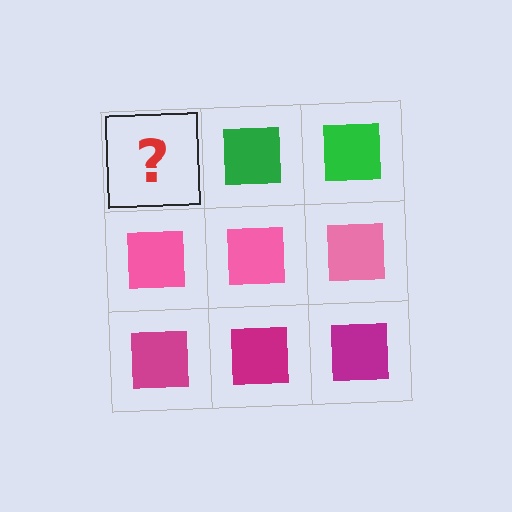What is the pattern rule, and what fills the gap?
The rule is that each row has a consistent color. The gap should be filled with a green square.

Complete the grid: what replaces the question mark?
The question mark should be replaced with a green square.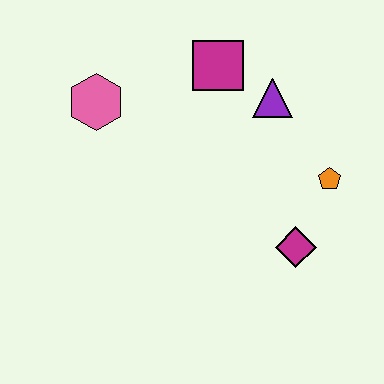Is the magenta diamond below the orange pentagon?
Yes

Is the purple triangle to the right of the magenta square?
Yes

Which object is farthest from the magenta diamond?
The pink hexagon is farthest from the magenta diamond.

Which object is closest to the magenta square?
The purple triangle is closest to the magenta square.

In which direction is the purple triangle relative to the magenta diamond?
The purple triangle is above the magenta diamond.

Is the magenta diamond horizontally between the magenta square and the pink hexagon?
No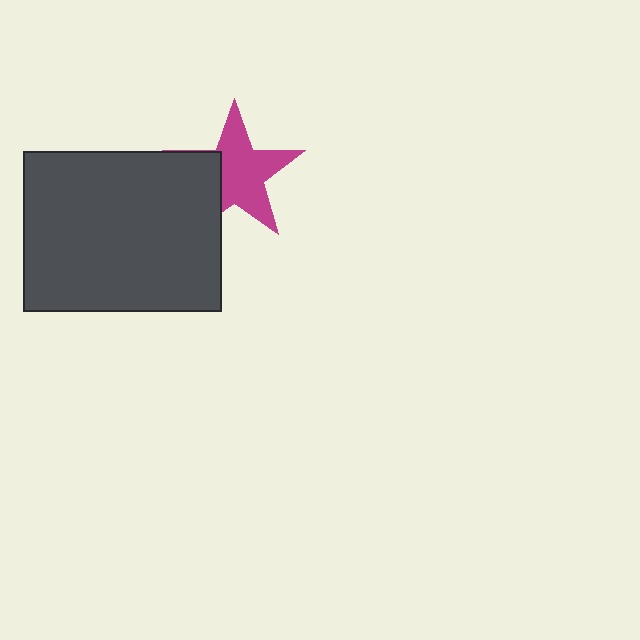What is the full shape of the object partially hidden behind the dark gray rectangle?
The partially hidden object is a magenta star.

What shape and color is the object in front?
The object in front is a dark gray rectangle.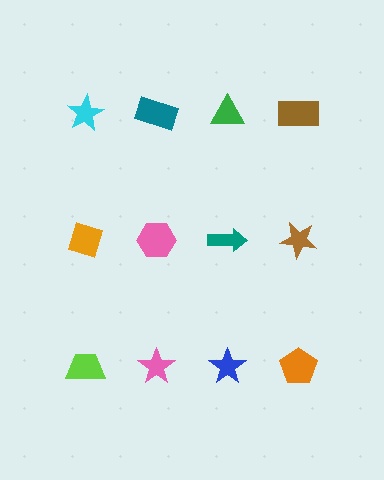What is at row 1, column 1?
A cyan star.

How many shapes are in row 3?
4 shapes.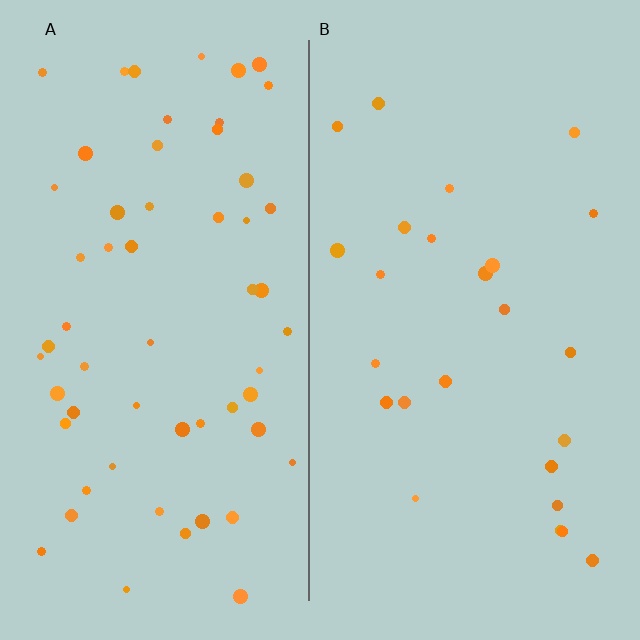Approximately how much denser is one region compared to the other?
Approximately 2.3× — region A over region B.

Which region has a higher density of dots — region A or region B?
A (the left).